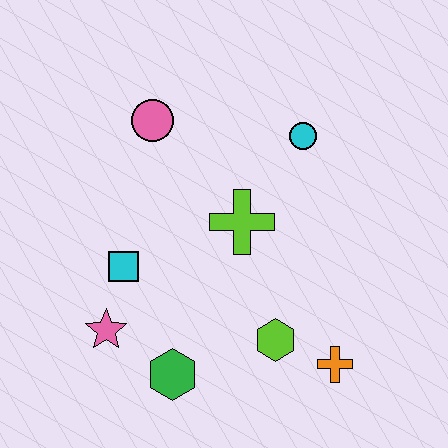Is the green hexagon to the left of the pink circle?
No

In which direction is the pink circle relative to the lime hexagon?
The pink circle is above the lime hexagon.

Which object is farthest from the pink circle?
The orange cross is farthest from the pink circle.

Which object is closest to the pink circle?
The lime cross is closest to the pink circle.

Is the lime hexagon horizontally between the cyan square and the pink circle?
No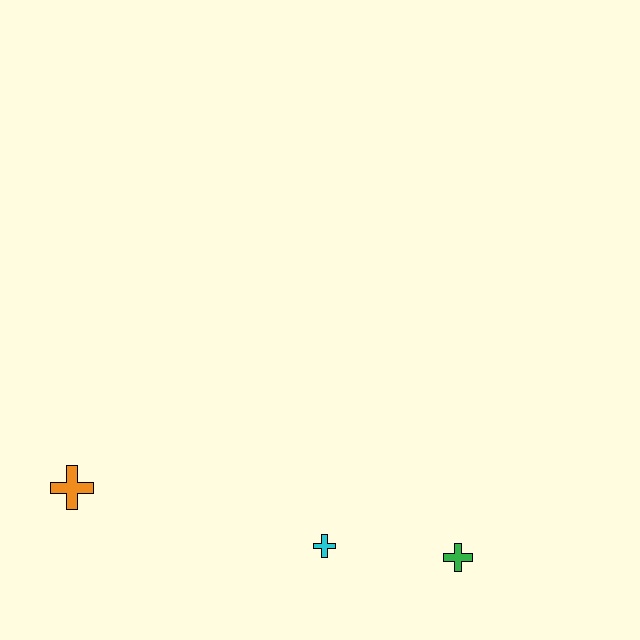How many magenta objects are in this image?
There are no magenta objects.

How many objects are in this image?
There are 3 objects.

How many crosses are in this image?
There are 3 crosses.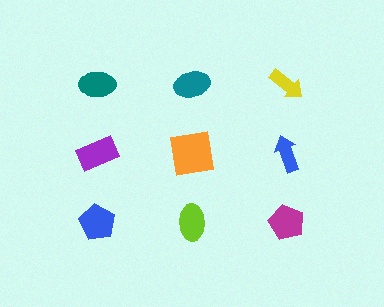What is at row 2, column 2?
An orange square.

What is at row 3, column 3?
A magenta pentagon.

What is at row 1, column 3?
A yellow arrow.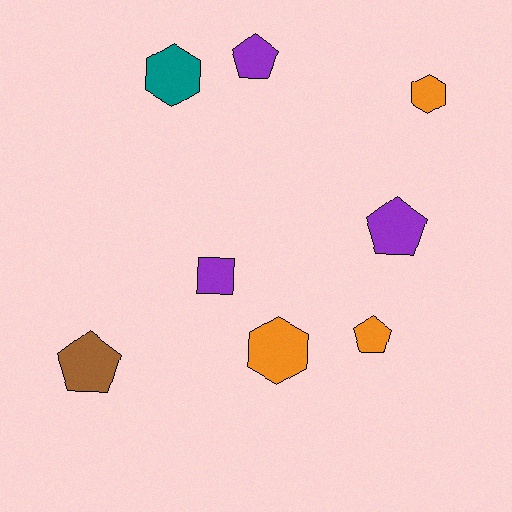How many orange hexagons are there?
There are 2 orange hexagons.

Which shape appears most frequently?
Pentagon, with 4 objects.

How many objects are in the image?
There are 8 objects.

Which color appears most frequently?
Purple, with 3 objects.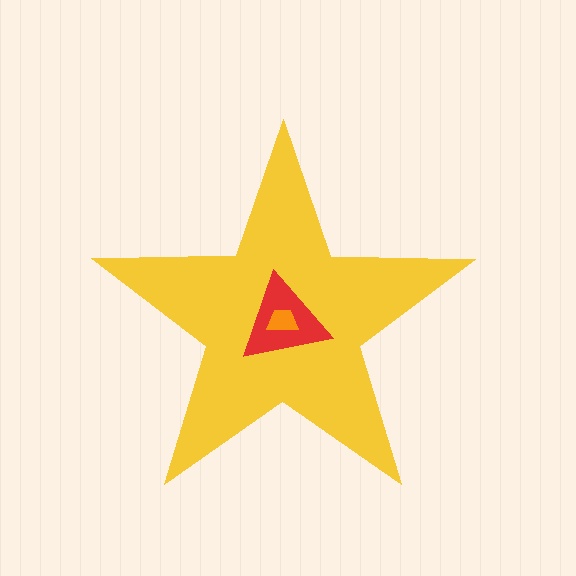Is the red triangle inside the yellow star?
Yes.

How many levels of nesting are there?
3.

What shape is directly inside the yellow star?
The red triangle.